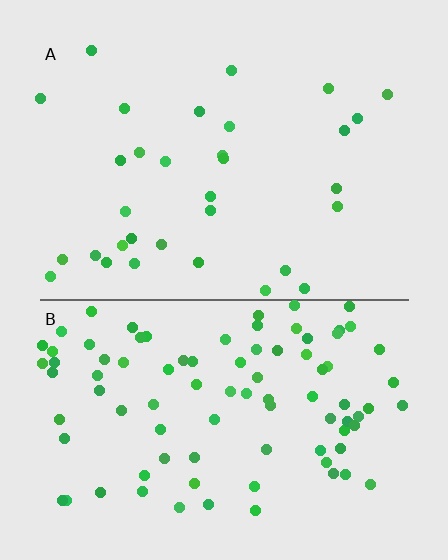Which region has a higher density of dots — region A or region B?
B (the bottom).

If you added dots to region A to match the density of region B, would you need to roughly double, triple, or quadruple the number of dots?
Approximately triple.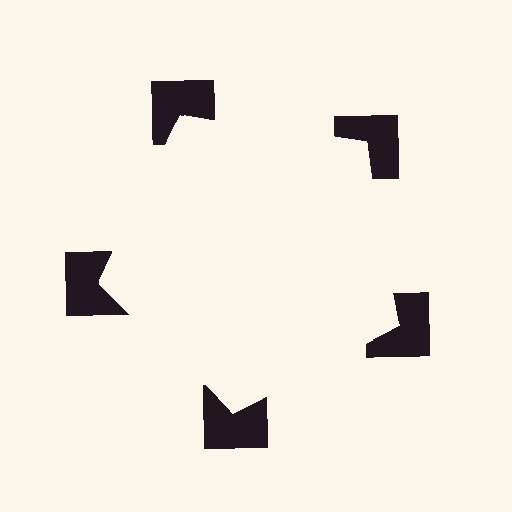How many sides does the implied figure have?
5 sides.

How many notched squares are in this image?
There are 5 — one at each vertex of the illusory pentagon.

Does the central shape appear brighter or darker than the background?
It typically appears slightly brighter than the background, even though no actual brightness change is drawn.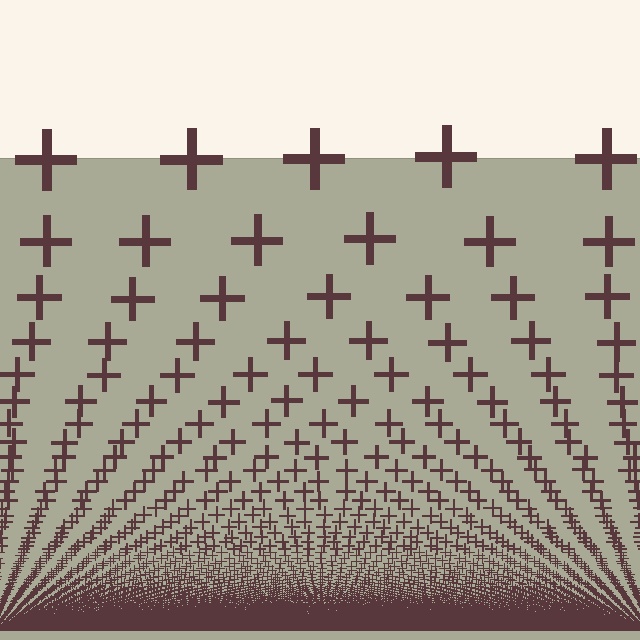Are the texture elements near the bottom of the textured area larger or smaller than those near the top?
Smaller. The gradient is inverted — elements near the bottom are smaller and denser.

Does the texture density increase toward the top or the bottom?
Density increases toward the bottom.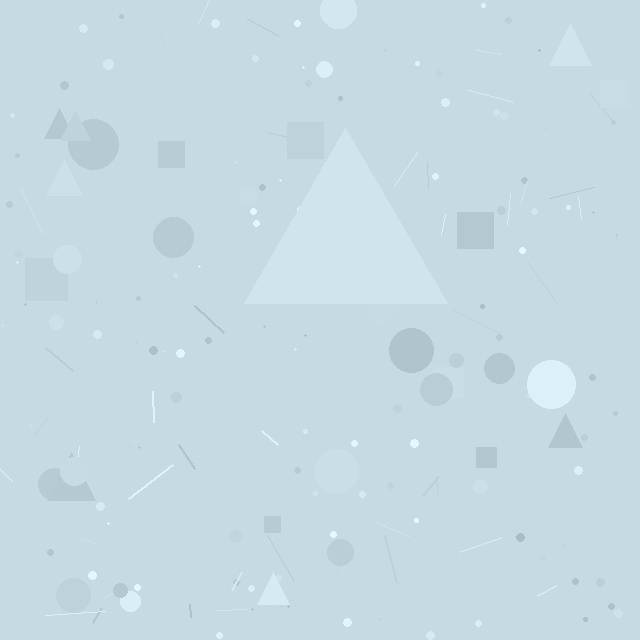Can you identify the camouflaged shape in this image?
The camouflaged shape is a triangle.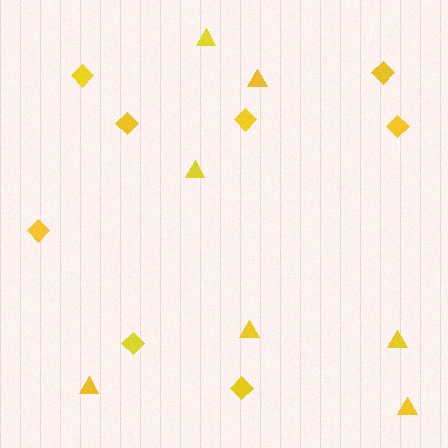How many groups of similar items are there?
There are 2 groups: one group of triangles (7) and one group of diamonds (8).